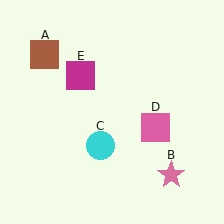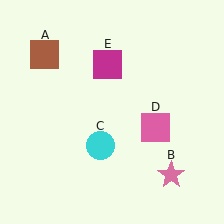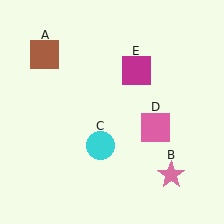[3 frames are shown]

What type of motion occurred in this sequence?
The magenta square (object E) rotated clockwise around the center of the scene.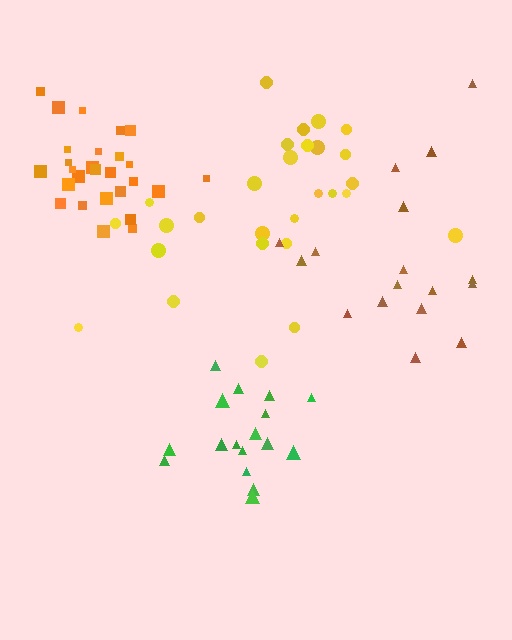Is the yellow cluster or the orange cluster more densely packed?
Orange.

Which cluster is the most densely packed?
Orange.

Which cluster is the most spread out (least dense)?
Brown.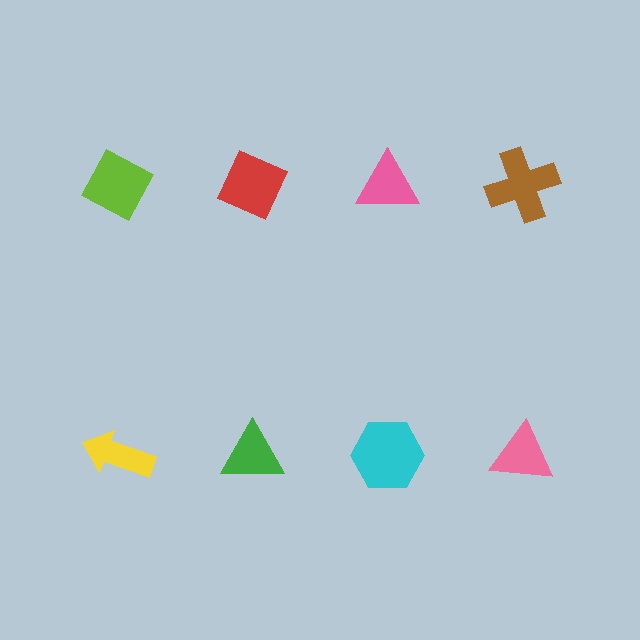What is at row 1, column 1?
A lime diamond.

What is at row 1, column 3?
A pink triangle.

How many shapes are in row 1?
4 shapes.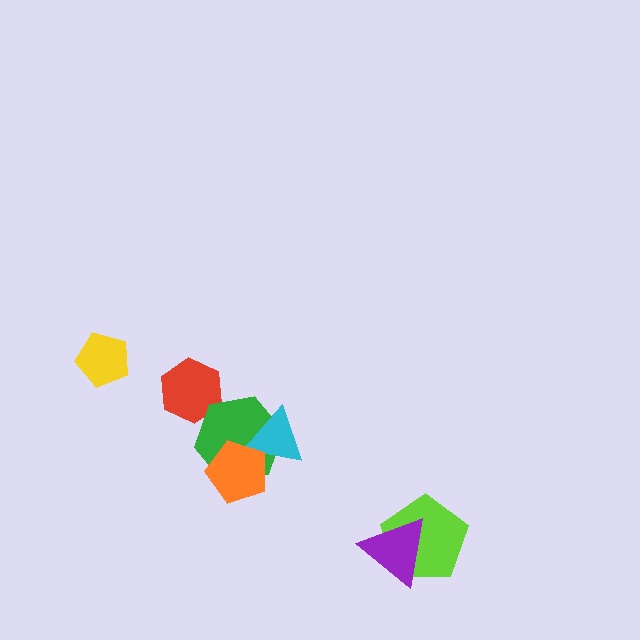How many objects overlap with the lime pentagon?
1 object overlaps with the lime pentagon.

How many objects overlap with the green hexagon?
3 objects overlap with the green hexagon.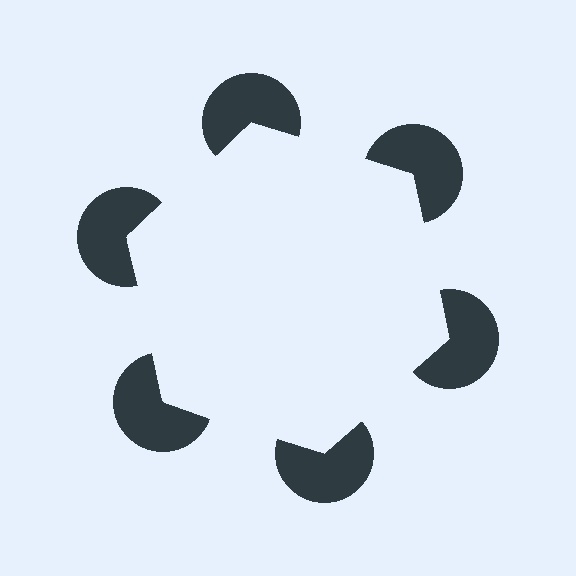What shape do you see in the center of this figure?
An illusory hexagon — its edges are inferred from the aligned wedge cuts in the pac-man discs, not physically drawn.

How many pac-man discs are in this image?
There are 6 — one at each vertex of the illusory hexagon.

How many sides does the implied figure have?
6 sides.